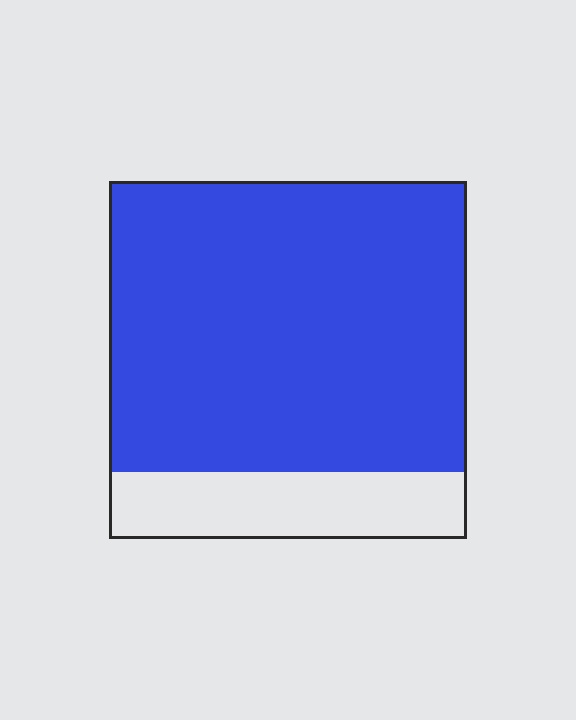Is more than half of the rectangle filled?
Yes.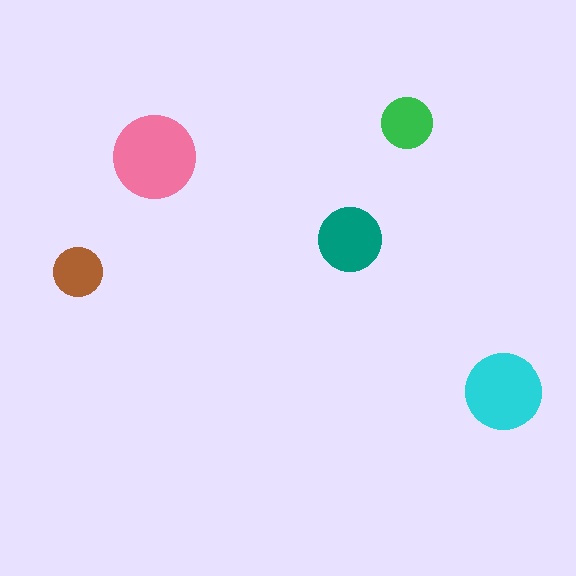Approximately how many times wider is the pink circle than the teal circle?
About 1.5 times wider.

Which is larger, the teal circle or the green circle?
The teal one.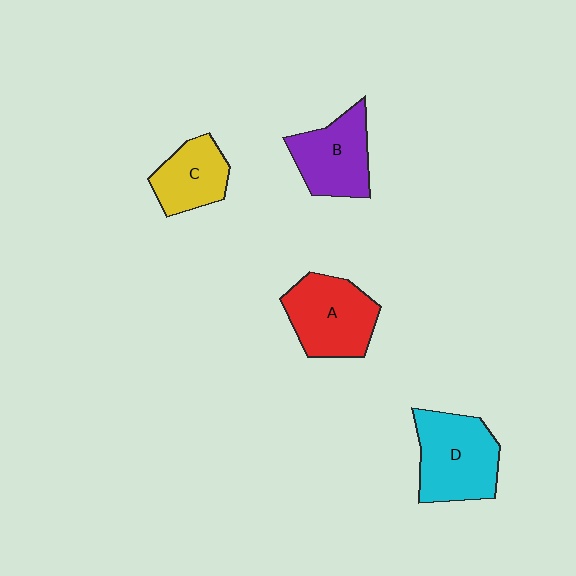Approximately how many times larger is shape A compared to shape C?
Approximately 1.4 times.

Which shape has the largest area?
Shape D (cyan).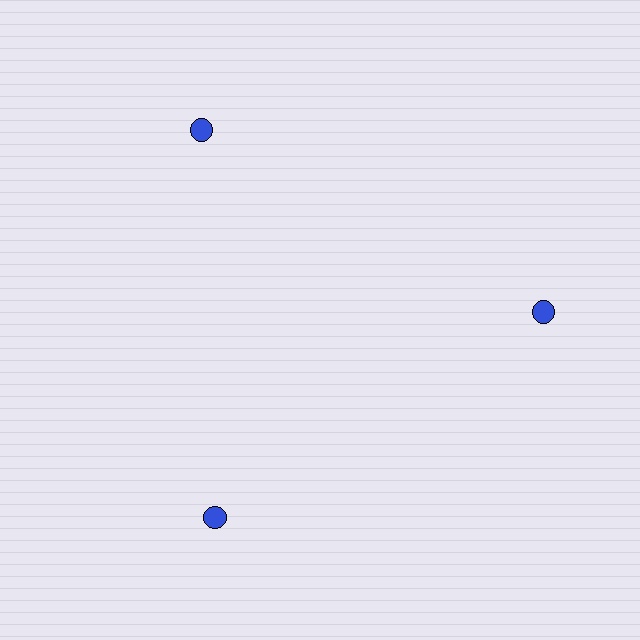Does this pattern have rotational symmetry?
Yes, this pattern has 3-fold rotational symmetry. It looks the same after rotating 120 degrees around the center.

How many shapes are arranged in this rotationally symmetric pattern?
There are 3 shapes, arranged in 3 groups of 1.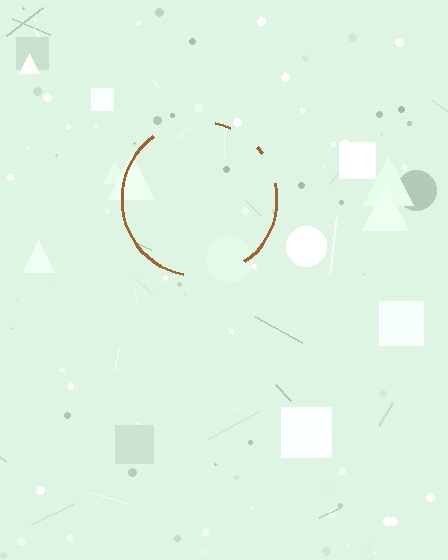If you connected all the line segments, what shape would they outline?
They would outline a circle.